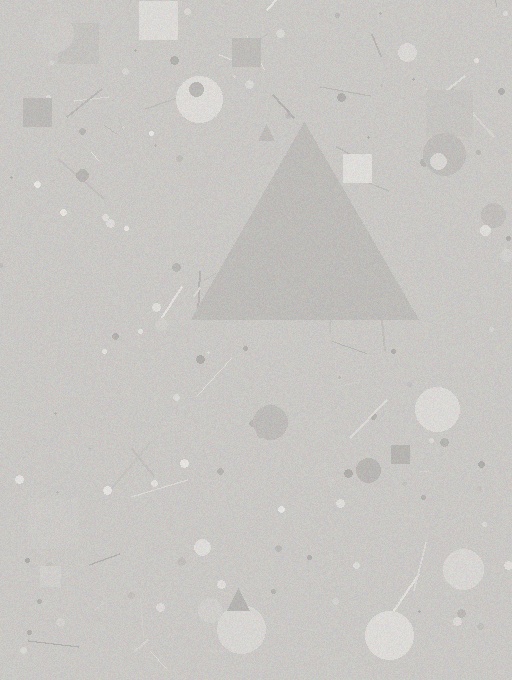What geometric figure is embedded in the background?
A triangle is embedded in the background.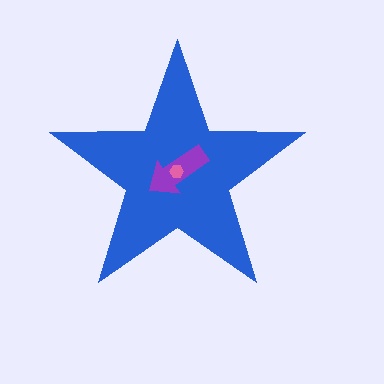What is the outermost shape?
The blue star.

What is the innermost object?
The pink hexagon.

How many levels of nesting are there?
3.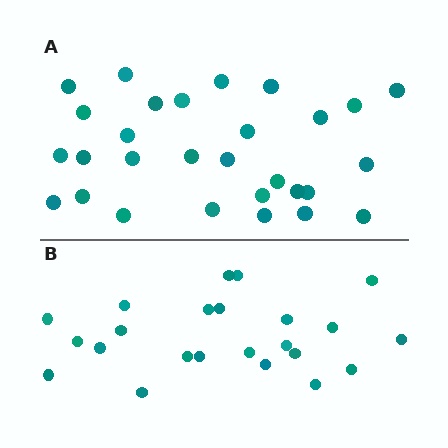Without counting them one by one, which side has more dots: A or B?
Region A (the top region) has more dots.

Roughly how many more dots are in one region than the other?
Region A has about 6 more dots than region B.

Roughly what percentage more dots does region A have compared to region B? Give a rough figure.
About 25% more.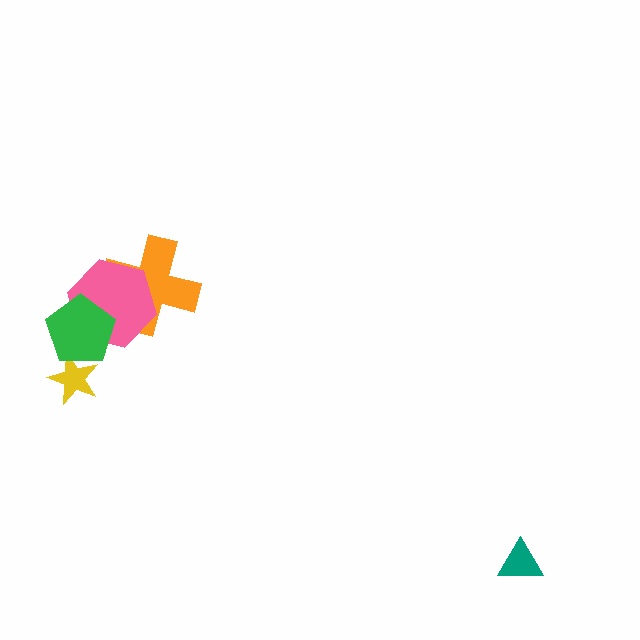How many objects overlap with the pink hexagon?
2 objects overlap with the pink hexagon.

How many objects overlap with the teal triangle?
0 objects overlap with the teal triangle.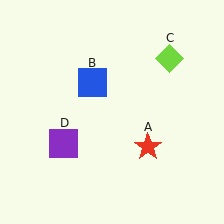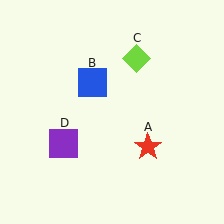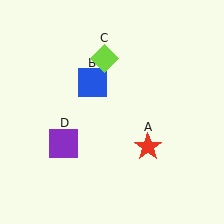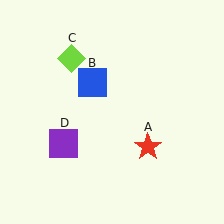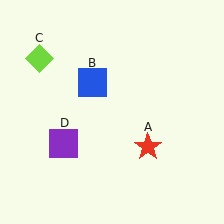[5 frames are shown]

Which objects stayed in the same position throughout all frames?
Red star (object A) and blue square (object B) and purple square (object D) remained stationary.